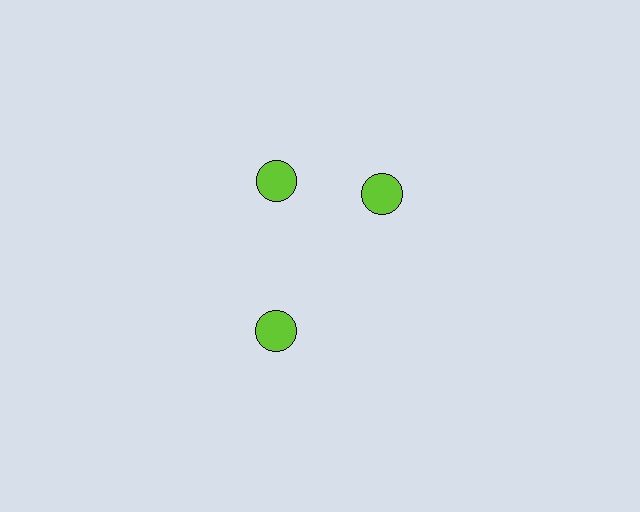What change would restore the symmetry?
The symmetry would be restored by rotating it back into even spacing with its neighbors so that all 3 circles sit at equal angles and equal distance from the center.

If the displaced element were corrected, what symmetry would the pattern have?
It would have 3-fold rotational symmetry — the pattern would map onto itself every 120 degrees.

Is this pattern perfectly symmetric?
No. The 3 lime circles are arranged in a ring, but one element near the 3 o'clock position is rotated out of alignment along the ring, breaking the 3-fold rotational symmetry.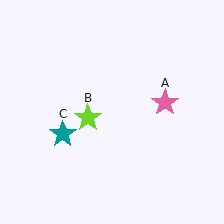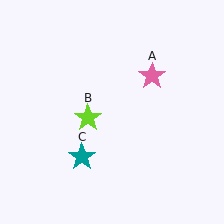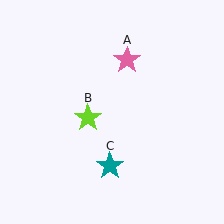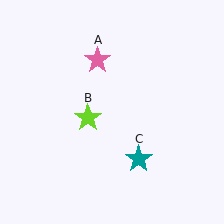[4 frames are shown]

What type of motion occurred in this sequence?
The pink star (object A), teal star (object C) rotated counterclockwise around the center of the scene.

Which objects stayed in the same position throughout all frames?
Lime star (object B) remained stationary.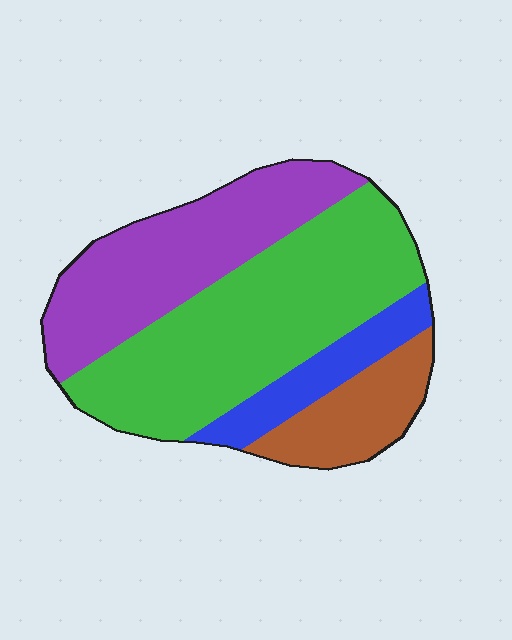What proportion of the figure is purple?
Purple takes up about one third (1/3) of the figure.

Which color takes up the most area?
Green, at roughly 45%.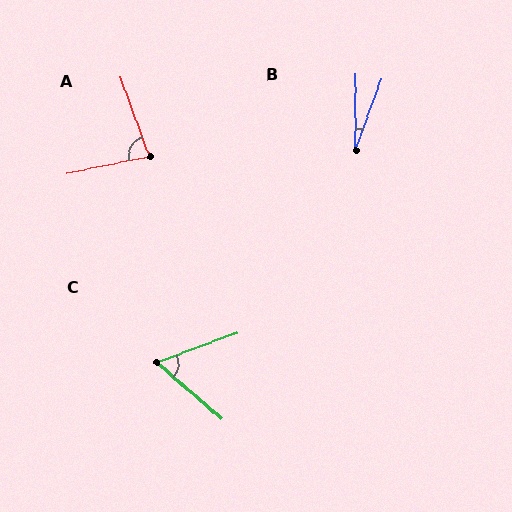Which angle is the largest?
A, at approximately 82 degrees.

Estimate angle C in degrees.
Approximately 61 degrees.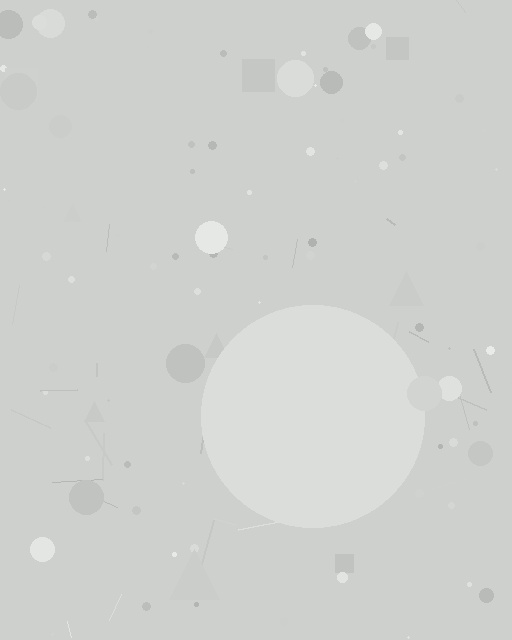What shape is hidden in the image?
A circle is hidden in the image.